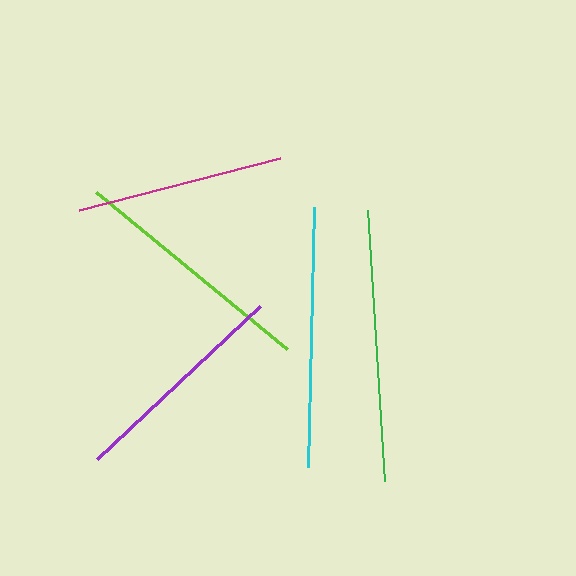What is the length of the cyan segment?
The cyan segment is approximately 260 pixels long.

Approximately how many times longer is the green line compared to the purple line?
The green line is approximately 1.2 times the length of the purple line.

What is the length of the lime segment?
The lime segment is approximately 248 pixels long.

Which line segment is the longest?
The green line is the longest at approximately 271 pixels.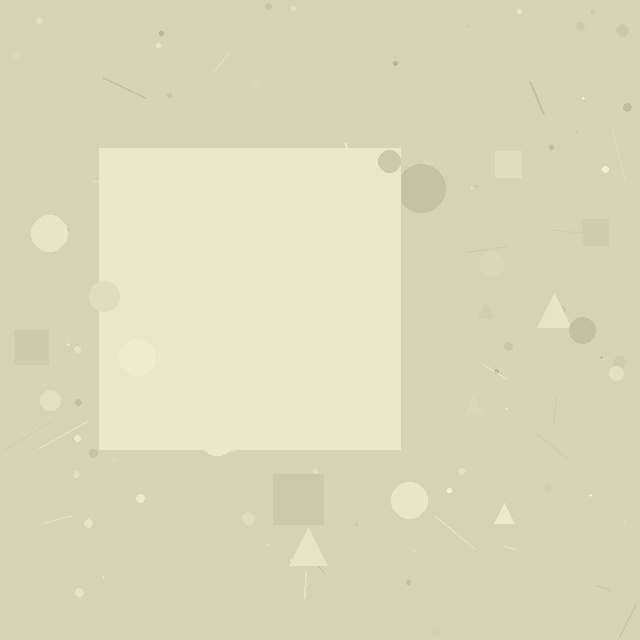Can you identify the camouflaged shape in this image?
The camouflaged shape is a square.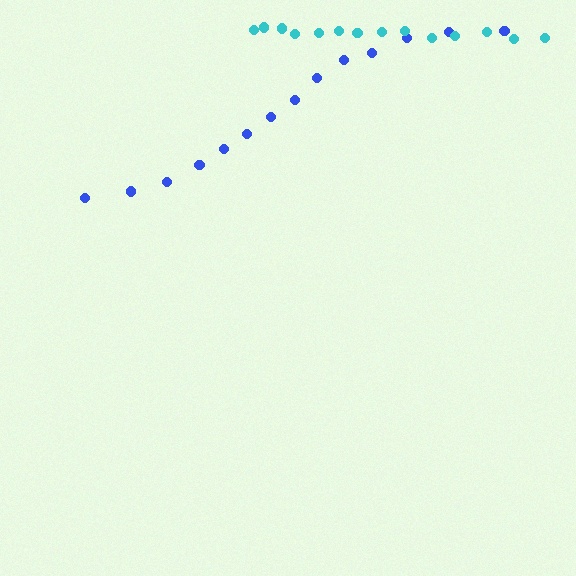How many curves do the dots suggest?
There are 2 distinct paths.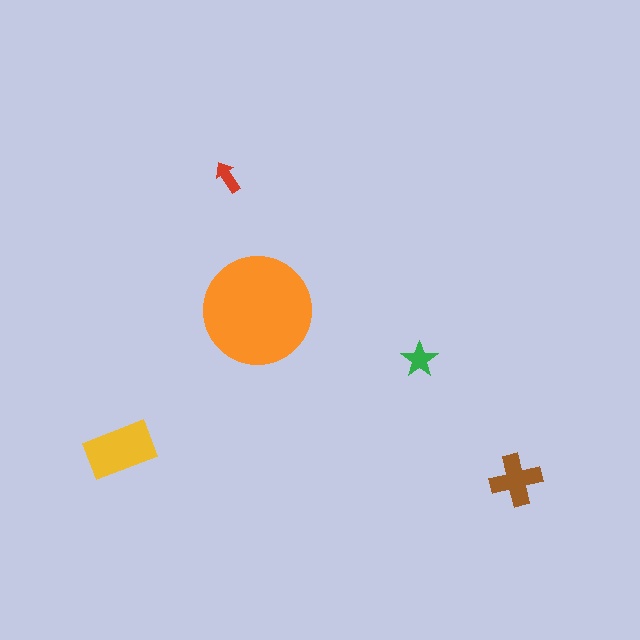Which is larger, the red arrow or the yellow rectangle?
The yellow rectangle.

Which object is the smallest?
The red arrow.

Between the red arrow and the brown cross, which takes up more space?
The brown cross.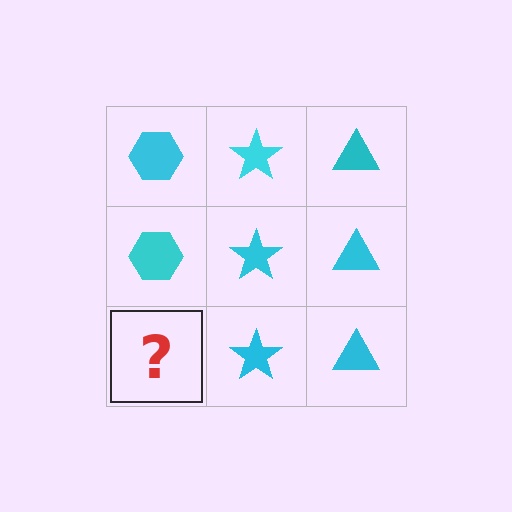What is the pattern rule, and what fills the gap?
The rule is that each column has a consistent shape. The gap should be filled with a cyan hexagon.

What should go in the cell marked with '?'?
The missing cell should contain a cyan hexagon.